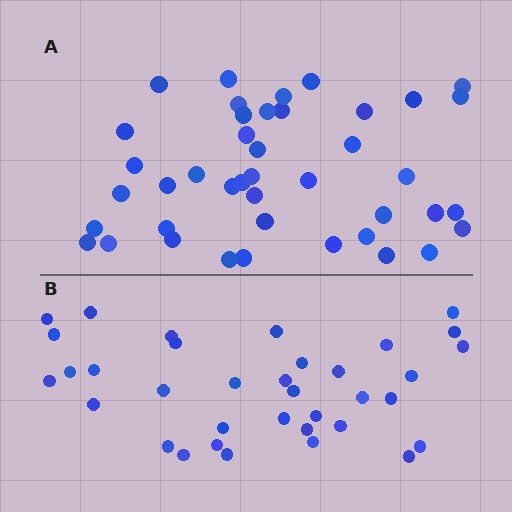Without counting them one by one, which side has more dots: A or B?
Region A (the top region) has more dots.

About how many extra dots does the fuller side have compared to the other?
Region A has roughly 8 or so more dots than region B.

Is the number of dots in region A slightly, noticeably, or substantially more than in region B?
Region A has only slightly more — the two regions are fairly close. The ratio is roughly 1.2 to 1.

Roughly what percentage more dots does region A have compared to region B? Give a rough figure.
About 20% more.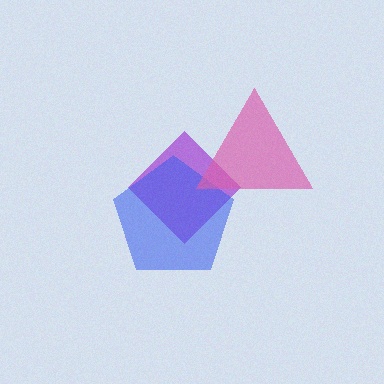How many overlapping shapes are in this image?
There are 3 overlapping shapes in the image.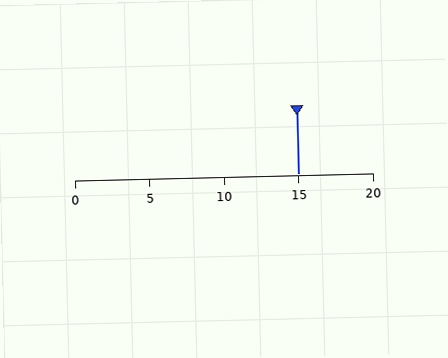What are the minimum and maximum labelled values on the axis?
The axis runs from 0 to 20.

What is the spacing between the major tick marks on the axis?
The major ticks are spaced 5 apart.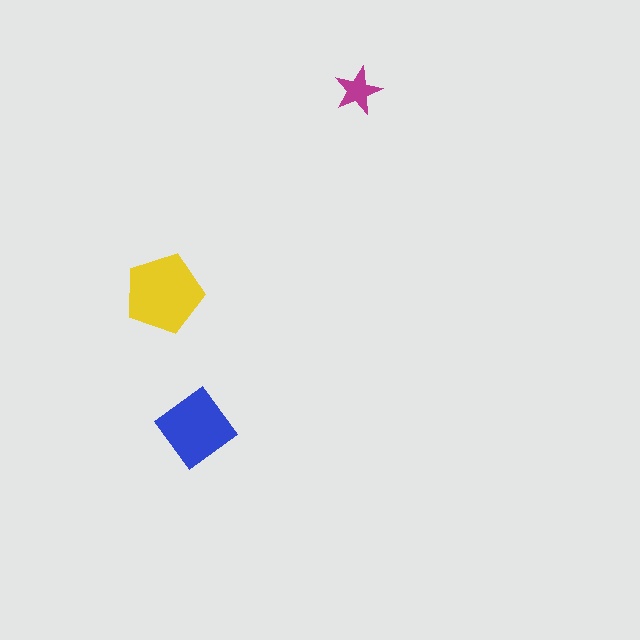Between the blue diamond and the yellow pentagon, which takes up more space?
The yellow pentagon.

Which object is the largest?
The yellow pentagon.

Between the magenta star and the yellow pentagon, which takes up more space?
The yellow pentagon.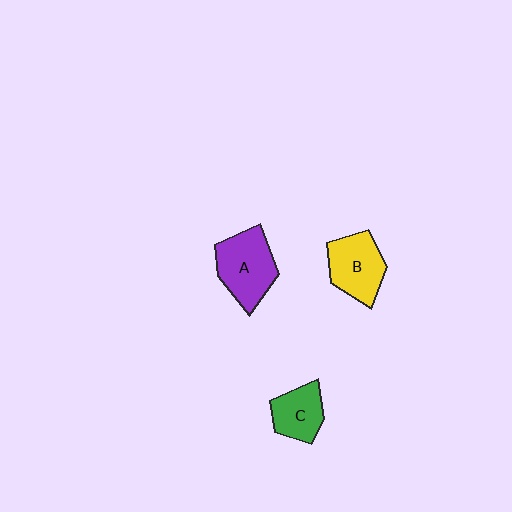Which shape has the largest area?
Shape A (purple).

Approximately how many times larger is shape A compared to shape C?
Approximately 1.5 times.